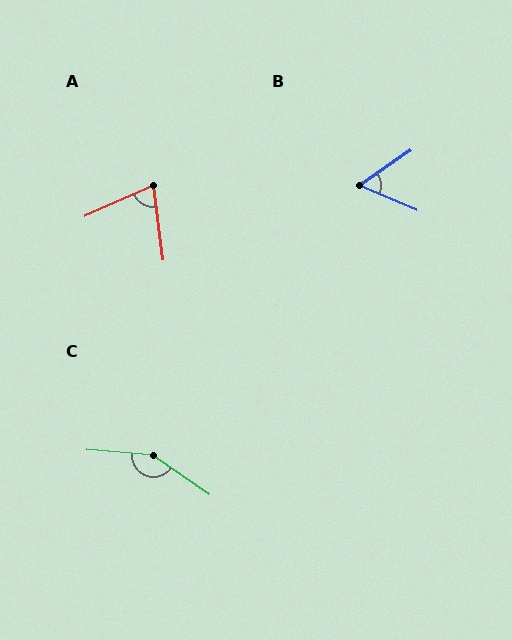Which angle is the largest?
C, at approximately 150 degrees.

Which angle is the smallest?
B, at approximately 58 degrees.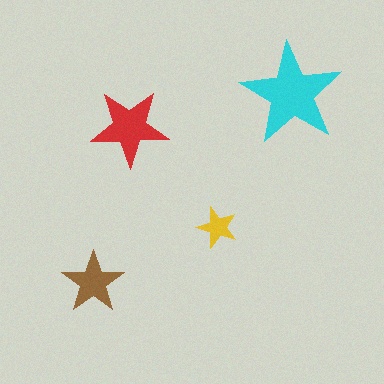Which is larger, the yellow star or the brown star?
The brown one.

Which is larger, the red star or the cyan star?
The cyan one.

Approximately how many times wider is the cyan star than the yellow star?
About 2.5 times wider.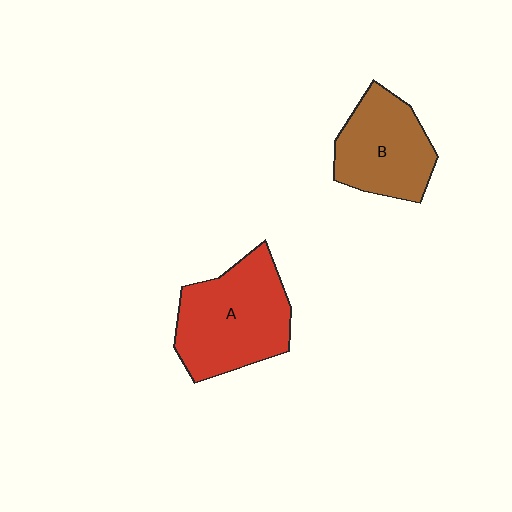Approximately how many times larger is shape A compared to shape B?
Approximately 1.3 times.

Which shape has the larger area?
Shape A (red).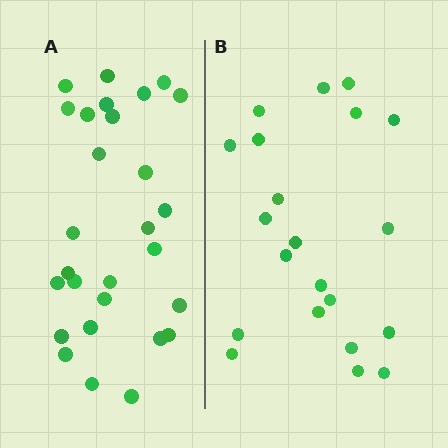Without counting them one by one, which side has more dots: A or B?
Region A (the left region) has more dots.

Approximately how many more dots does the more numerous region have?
Region A has roughly 8 or so more dots than region B.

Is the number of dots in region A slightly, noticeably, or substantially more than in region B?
Region A has noticeably more, but not dramatically so. The ratio is roughly 1.3 to 1.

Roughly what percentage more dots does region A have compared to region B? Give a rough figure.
About 35% more.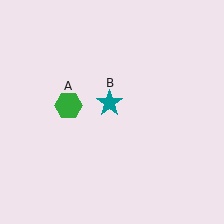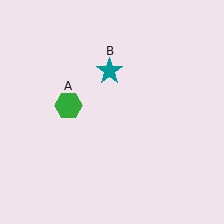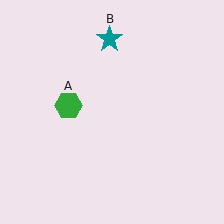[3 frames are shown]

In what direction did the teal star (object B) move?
The teal star (object B) moved up.